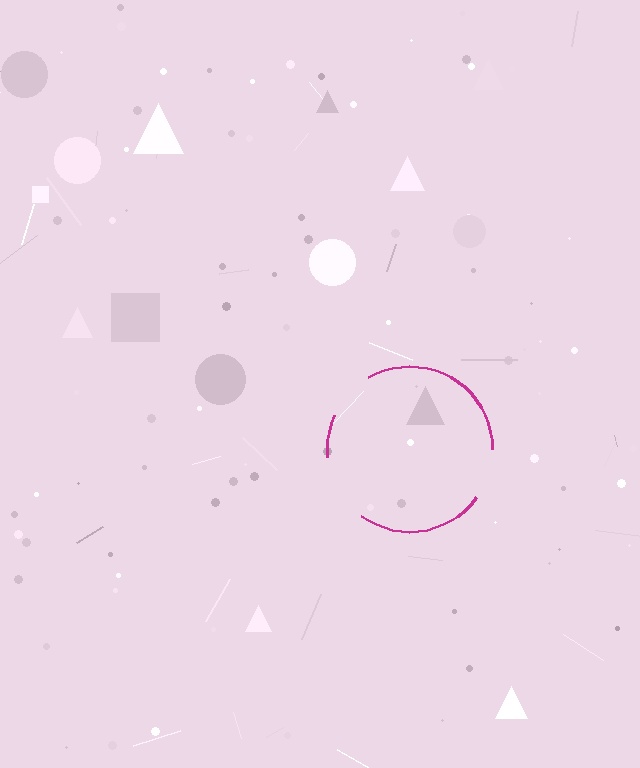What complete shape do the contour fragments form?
The contour fragments form a circle.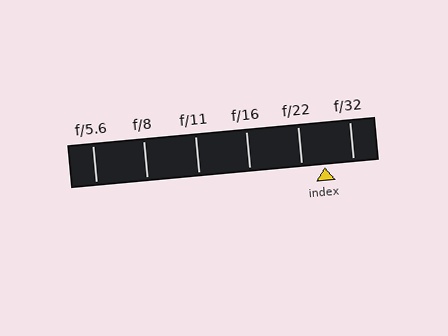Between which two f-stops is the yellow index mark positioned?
The index mark is between f/22 and f/32.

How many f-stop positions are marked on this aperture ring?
There are 6 f-stop positions marked.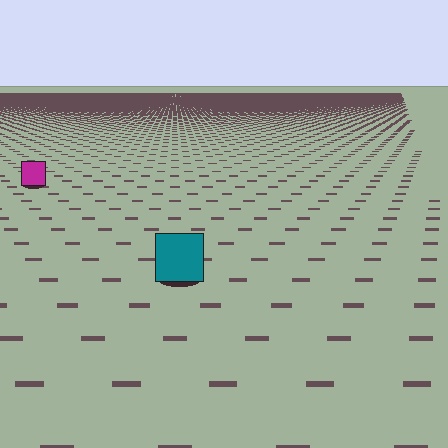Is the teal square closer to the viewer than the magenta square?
Yes. The teal square is closer — you can tell from the texture gradient: the ground texture is coarser near it.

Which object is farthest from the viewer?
The magenta square is farthest from the viewer. It appears smaller and the ground texture around it is denser.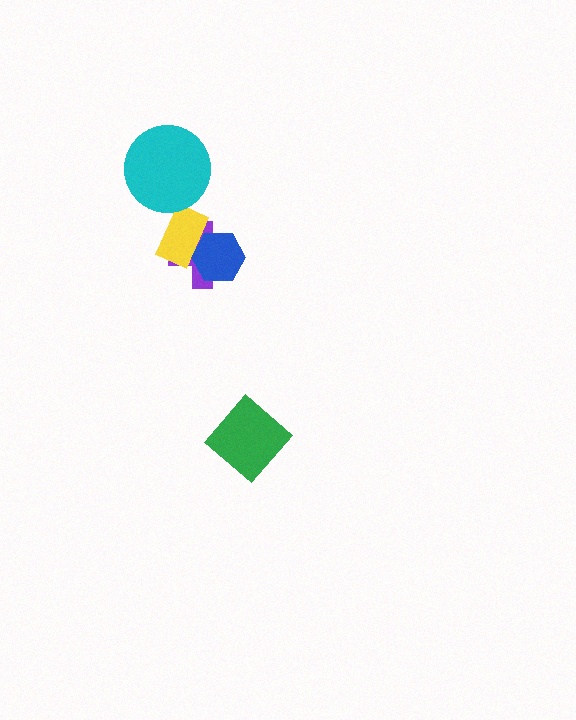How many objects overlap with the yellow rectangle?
2 objects overlap with the yellow rectangle.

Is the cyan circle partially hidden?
No, no other shape covers it.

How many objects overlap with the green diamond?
0 objects overlap with the green diamond.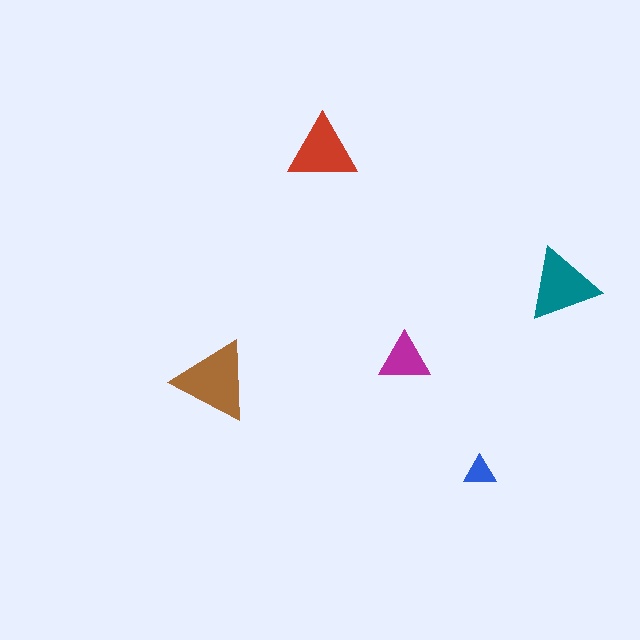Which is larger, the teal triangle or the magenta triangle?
The teal one.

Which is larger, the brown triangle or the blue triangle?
The brown one.